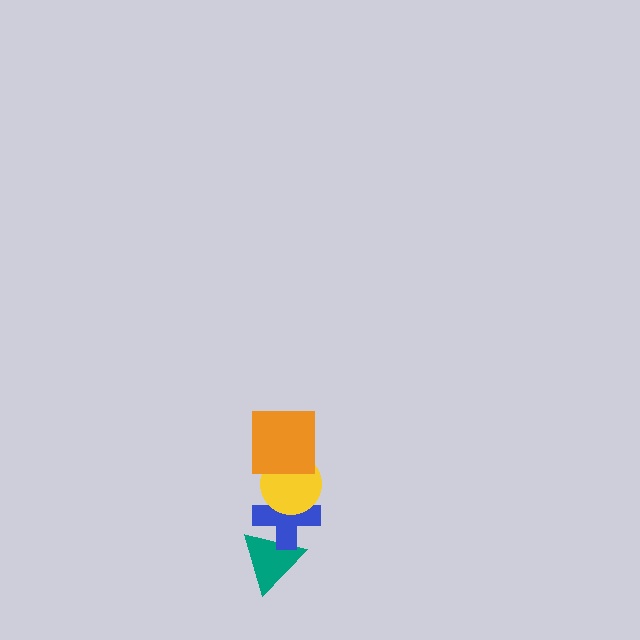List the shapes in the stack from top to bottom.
From top to bottom: the orange square, the yellow circle, the blue cross, the teal triangle.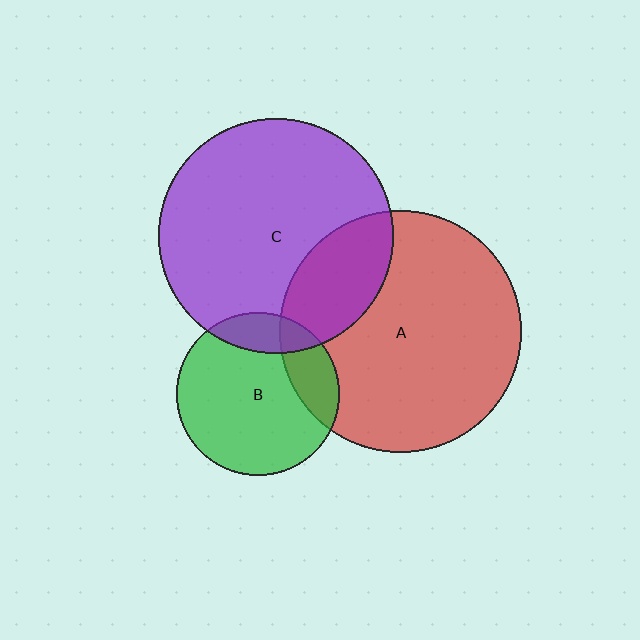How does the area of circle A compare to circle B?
Approximately 2.2 times.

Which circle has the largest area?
Circle A (red).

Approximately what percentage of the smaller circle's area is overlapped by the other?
Approximately 15%.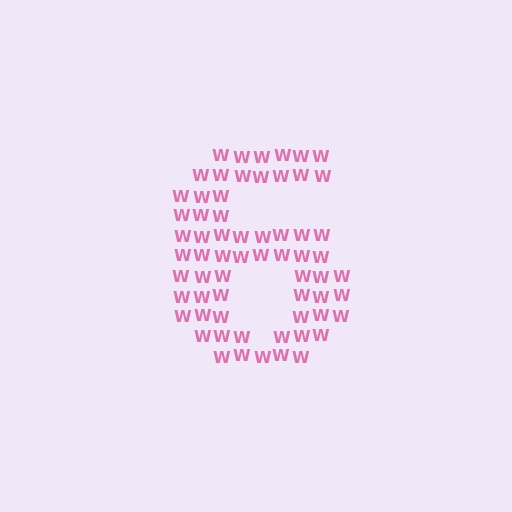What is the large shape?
The large shape is the digit 6.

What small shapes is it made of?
It is made of small letter W's.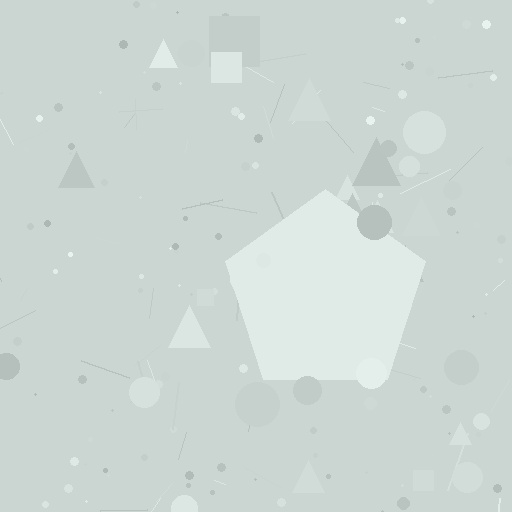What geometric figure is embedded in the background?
A pentagon is embedded in the background.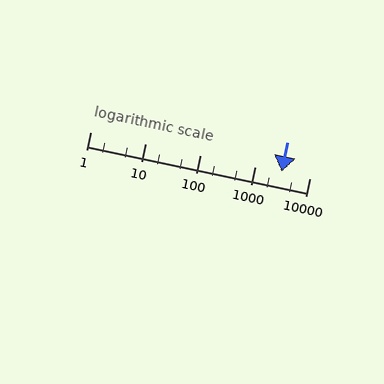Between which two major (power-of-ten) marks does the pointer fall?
The pointer is between 1000 and 10000.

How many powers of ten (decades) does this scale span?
The scale spans 4 decades, from 1 to 10000.